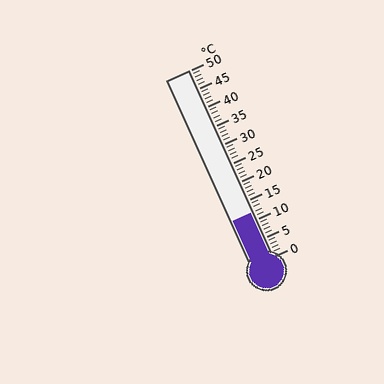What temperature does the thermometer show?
The thermometer shows approximately 12°C.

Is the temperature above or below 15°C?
The temperature is below 15°C.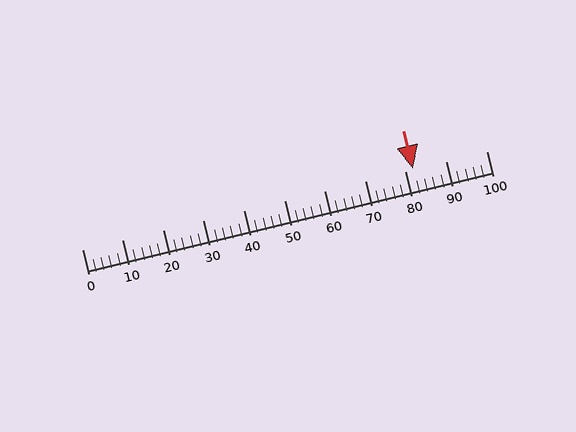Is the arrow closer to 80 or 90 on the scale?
The arrow is closer to 80.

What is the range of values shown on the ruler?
The ruler shows values from 0 to 100.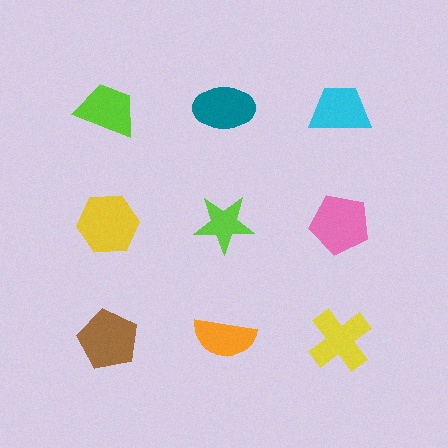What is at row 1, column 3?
A cyan trapezoid.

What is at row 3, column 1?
A brown pentagon.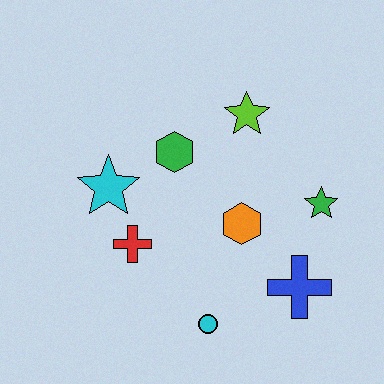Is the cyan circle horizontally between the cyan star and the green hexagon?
No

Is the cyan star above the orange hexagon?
Yes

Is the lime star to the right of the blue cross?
No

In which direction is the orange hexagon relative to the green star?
The orange hexagon is to the left of the green star.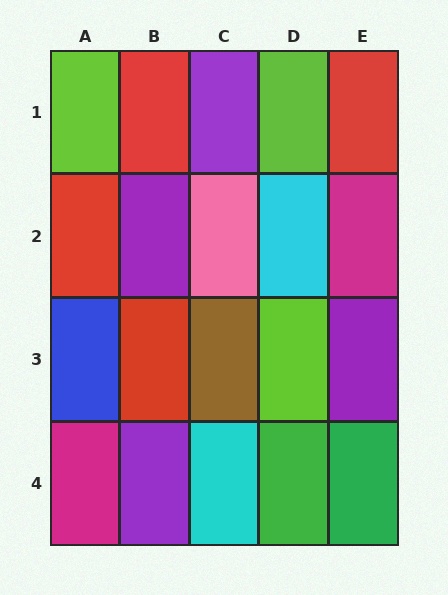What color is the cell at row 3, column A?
Blue.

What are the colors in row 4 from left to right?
Magenta, purple, cyan, green, green.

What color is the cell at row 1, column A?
Lime.